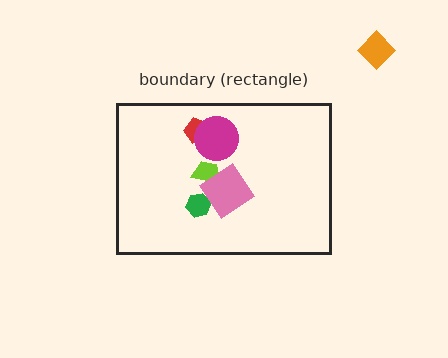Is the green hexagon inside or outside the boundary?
Inside.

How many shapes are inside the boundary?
5 inside, 1 outside.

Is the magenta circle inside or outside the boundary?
Inside.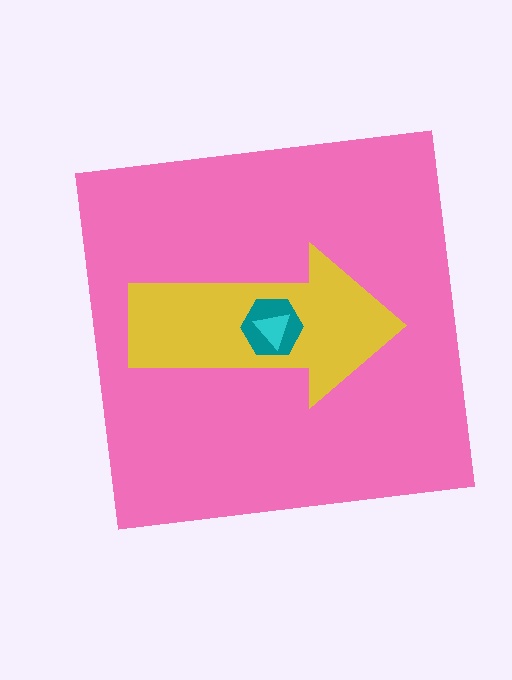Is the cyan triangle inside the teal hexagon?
Yes.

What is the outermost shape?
The pink square.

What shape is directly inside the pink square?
The yellow arrow.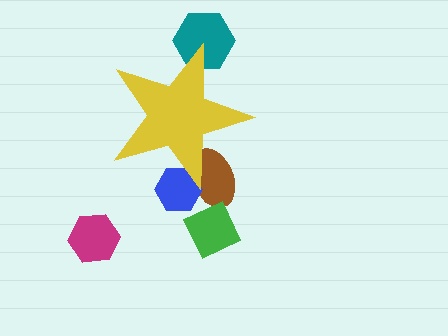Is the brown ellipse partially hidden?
Yes, the brown ellipse is partially hidden behind the yellow star.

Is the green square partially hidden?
No, the green square is fully visible.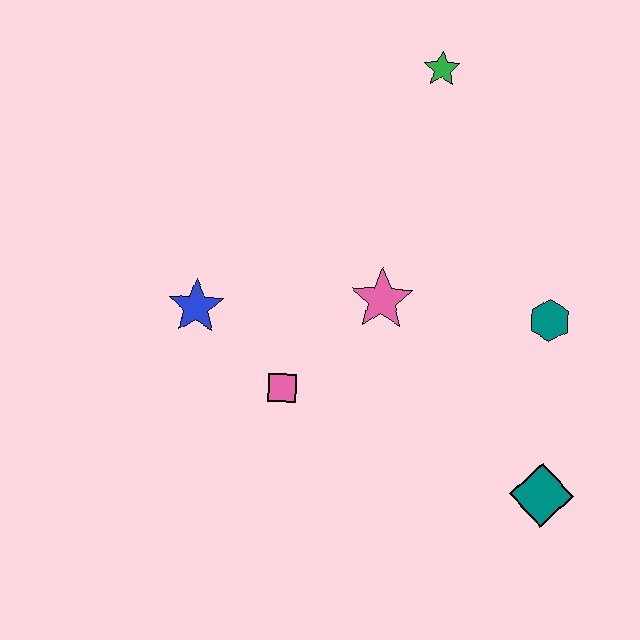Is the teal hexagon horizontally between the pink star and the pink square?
No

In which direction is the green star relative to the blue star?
The green star is above the blue star.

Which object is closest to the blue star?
The pink square is closest to the blue star.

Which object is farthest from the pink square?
The green star is farthest from the pink square.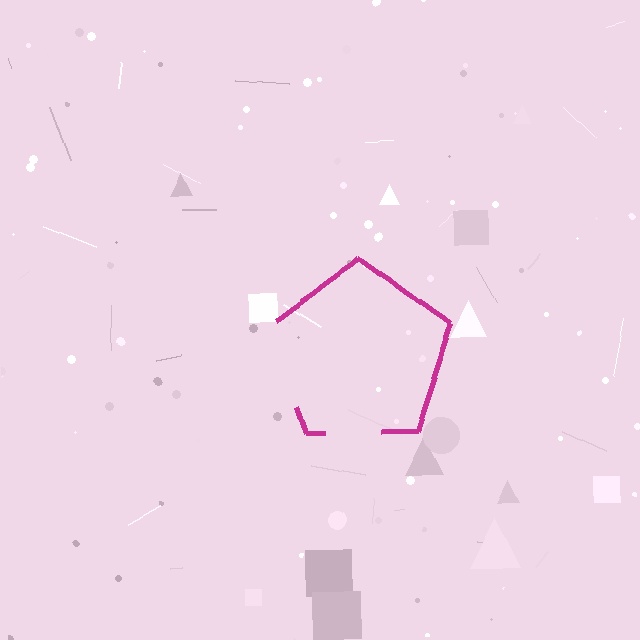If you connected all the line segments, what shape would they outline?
They would outline a pentagon.